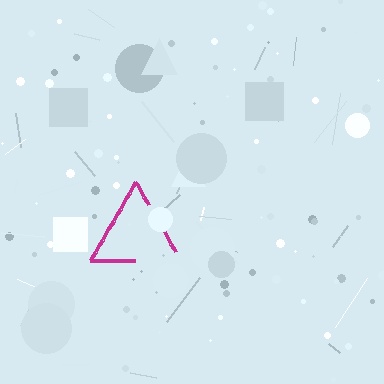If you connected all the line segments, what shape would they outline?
They would outline a triangle.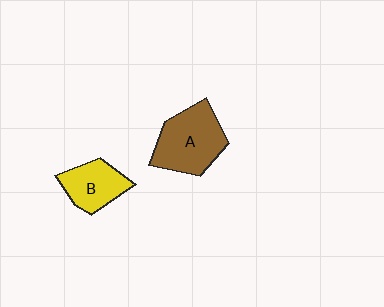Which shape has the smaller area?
Shape B (yellow).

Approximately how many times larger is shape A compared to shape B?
Approximately 1.5 times.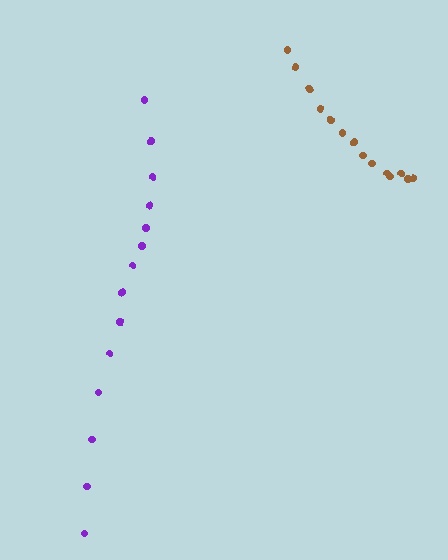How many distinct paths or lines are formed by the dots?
There are 2 distinct paths.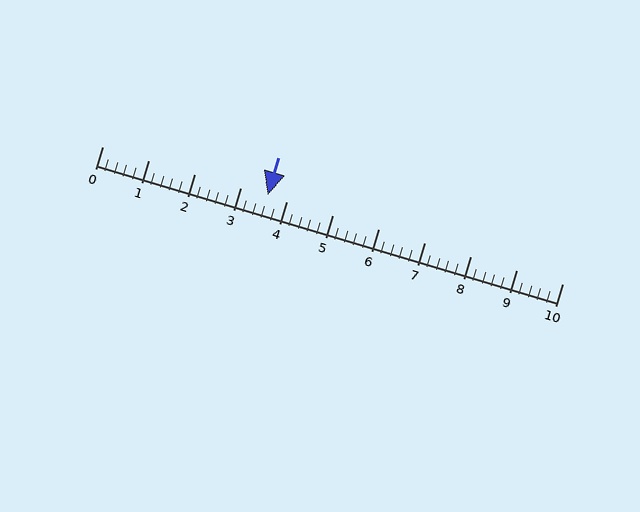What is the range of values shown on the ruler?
The ruler shows values from 0 to 10.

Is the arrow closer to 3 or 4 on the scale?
The arrow is closer to 4.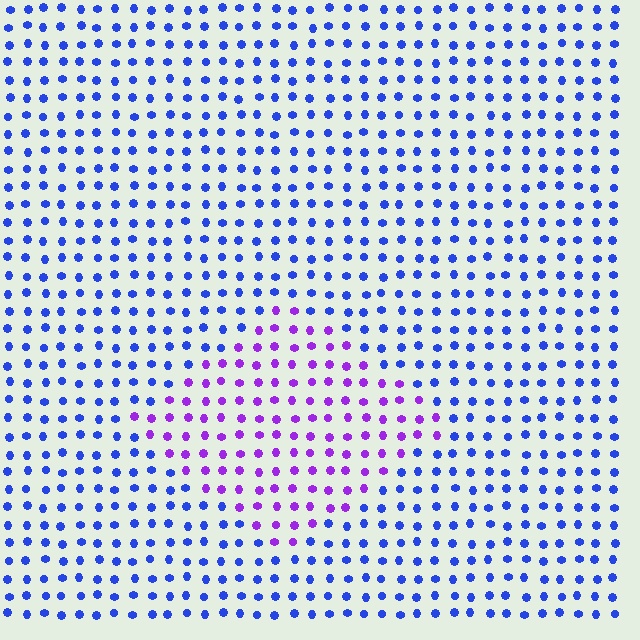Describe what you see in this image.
The image is filled with small blue elements in a uniform arrangement. A diamond-shaped region is visible where the elements are tinted to a slightly different hue, forming a subtle color boundary.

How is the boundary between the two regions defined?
The boundary is defined purely by a slight shift in hue (about 48 degrees). Spacing, size, and orientation are identical on both sides.